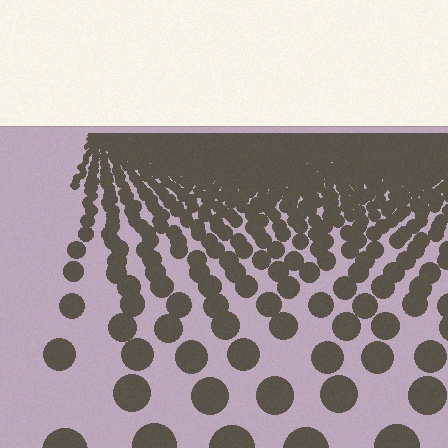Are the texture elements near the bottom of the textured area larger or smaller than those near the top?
Larger. Near the bottom, elements are closer to the viewer and appear at a bigger on-screen size.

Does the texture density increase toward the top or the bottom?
Density increases toward the top.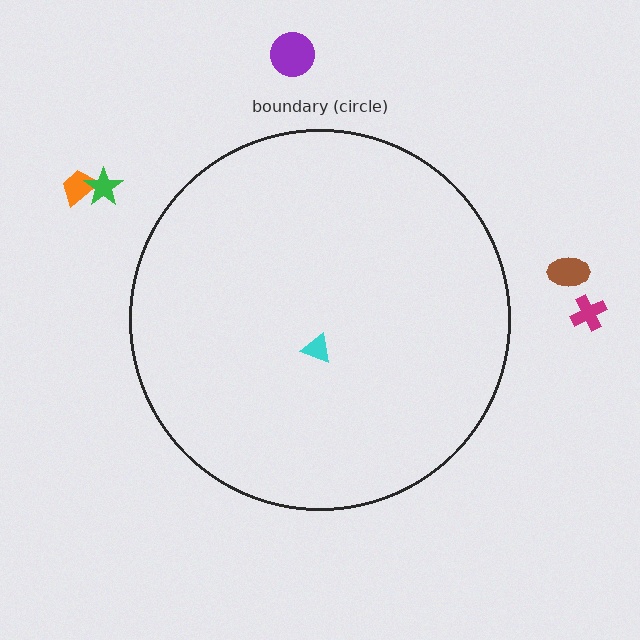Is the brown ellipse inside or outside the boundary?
Outside.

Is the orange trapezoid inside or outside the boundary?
Outside.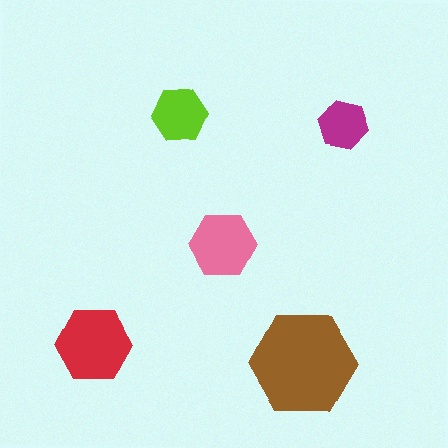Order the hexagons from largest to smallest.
the brown one, the red one, the pink one, the lime one, the magenta one.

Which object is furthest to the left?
The red hexagon is leftmost.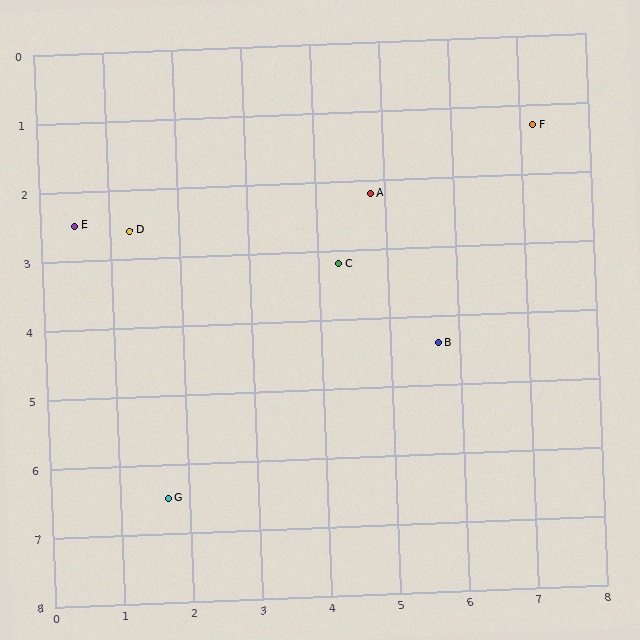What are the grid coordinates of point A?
Point A is at approximately (4.8, 2.2).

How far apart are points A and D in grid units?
Points A and D are about 3.5 grid units apart.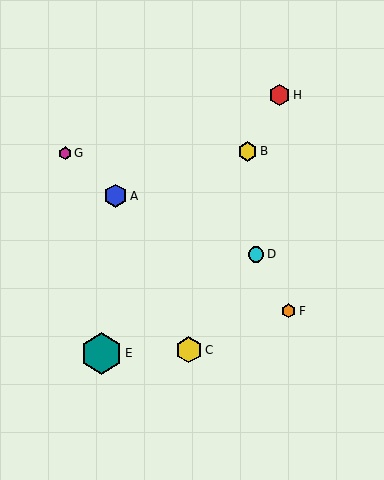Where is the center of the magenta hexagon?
The center of the magenta hexagon is at (65, 153).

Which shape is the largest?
The teal hexagon (labeled E) is the largest.